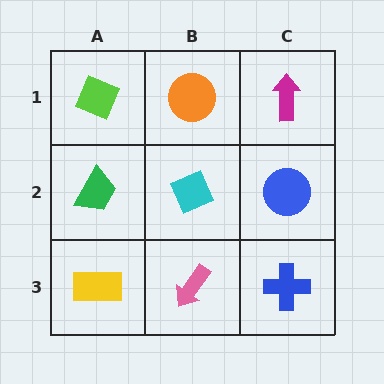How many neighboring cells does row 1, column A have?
2.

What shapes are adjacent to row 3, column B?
A cyan diamond (row 2, column B), a yellow rectangle (row 3, column A), a blue cross (row 3, column C).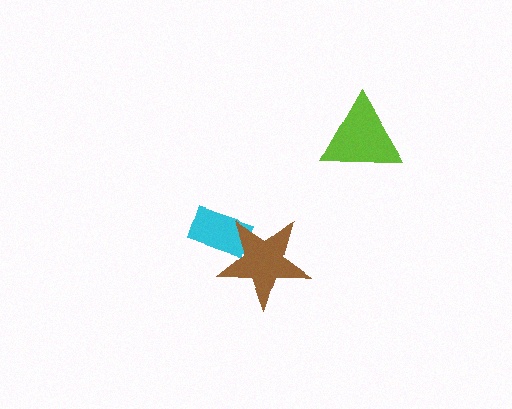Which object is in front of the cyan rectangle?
The brown star is in front of the cyan rectangle.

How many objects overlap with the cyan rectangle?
1 object overlaps with the cyan rectangle.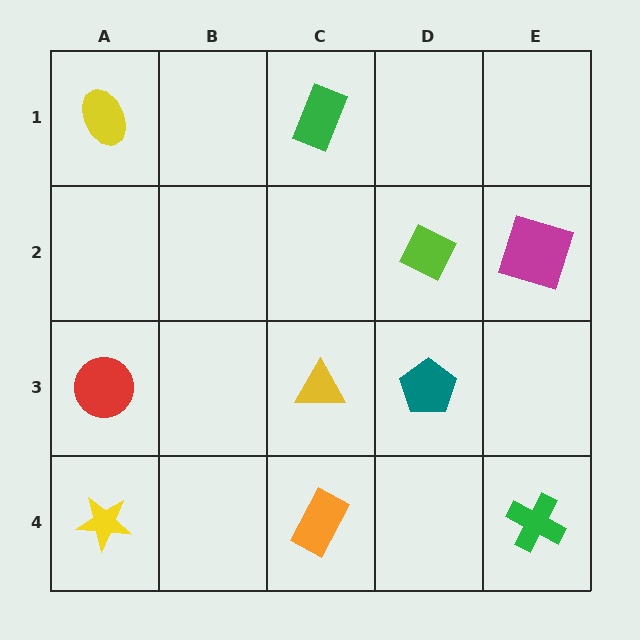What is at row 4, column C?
An orange rectangle.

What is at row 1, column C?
A green rectangle.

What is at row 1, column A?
A yellow ellipse.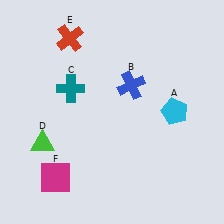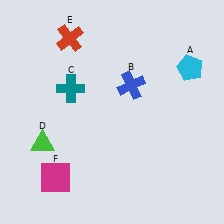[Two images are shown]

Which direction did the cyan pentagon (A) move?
The cyan pentagon (A) moved up.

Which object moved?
The cyan pentagon (A) moved up.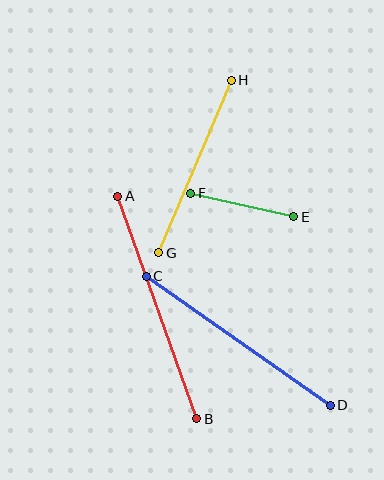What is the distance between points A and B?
The distance is approximately 236 pixels.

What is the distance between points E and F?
The distance is approximately 106 pixels.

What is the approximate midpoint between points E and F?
The midpoint is at approximately (242, 205) pixels.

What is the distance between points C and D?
The distance is approximately 225 pixels.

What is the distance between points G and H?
The distance is approximately 187 pixels.